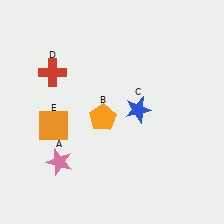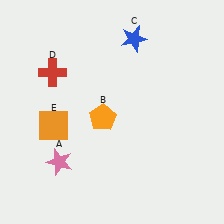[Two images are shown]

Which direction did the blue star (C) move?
The blue star (C) moved up.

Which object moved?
The blue star (C) moved up.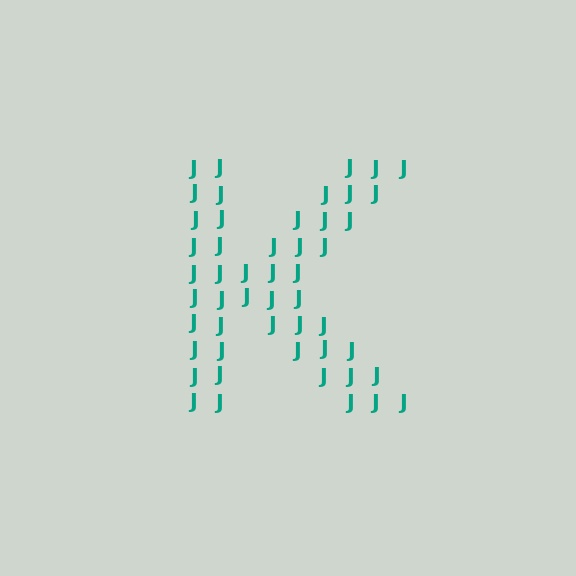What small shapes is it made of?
It is made of small letter J's.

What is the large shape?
The large shape is the letter K.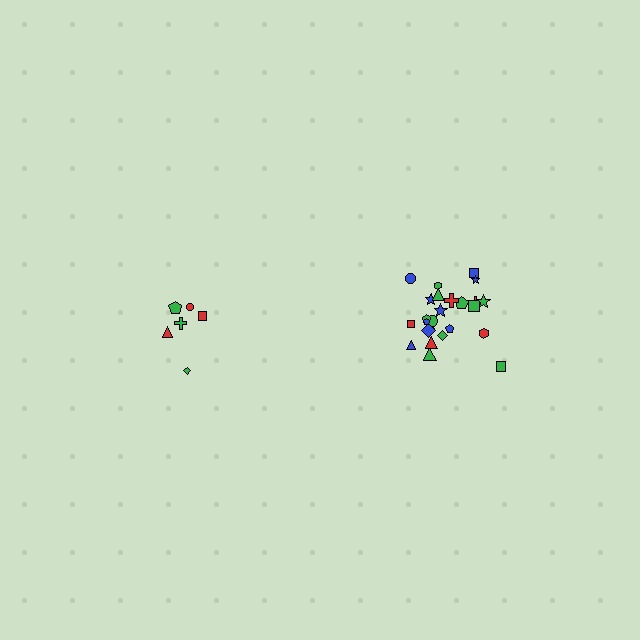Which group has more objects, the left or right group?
The right group.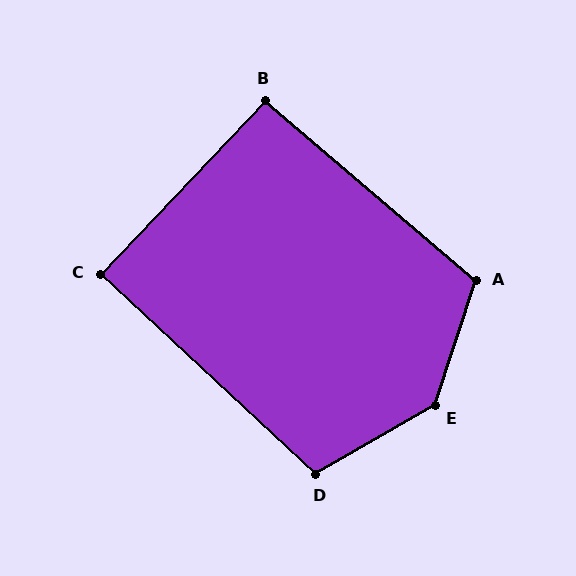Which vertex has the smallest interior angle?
C, at approximately 89 degrees.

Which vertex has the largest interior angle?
E, at approximately 138 degrees.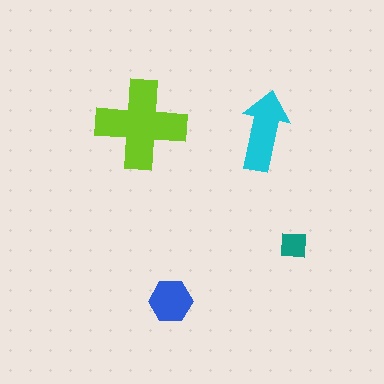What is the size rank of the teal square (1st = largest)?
4th.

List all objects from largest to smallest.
The lime cross, the cyan arrow, the blue hexagon, the teal square.